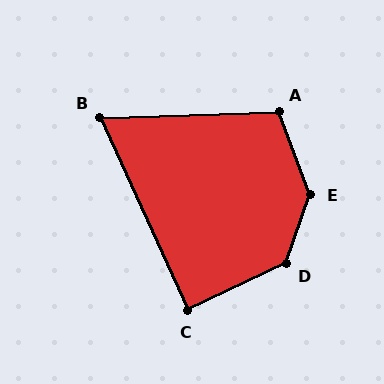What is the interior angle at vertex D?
Approximately 135 degrees (obtuse).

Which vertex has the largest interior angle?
E, at approximately 140 degrees.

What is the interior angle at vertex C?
Approximately 89 degrees (approximately right).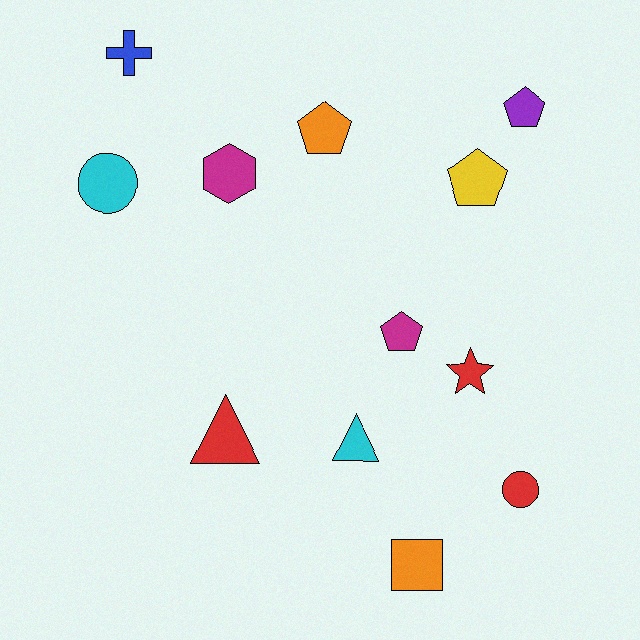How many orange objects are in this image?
There are 2 orange objects.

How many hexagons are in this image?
There is 1 hexagon.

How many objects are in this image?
There are 12 objects.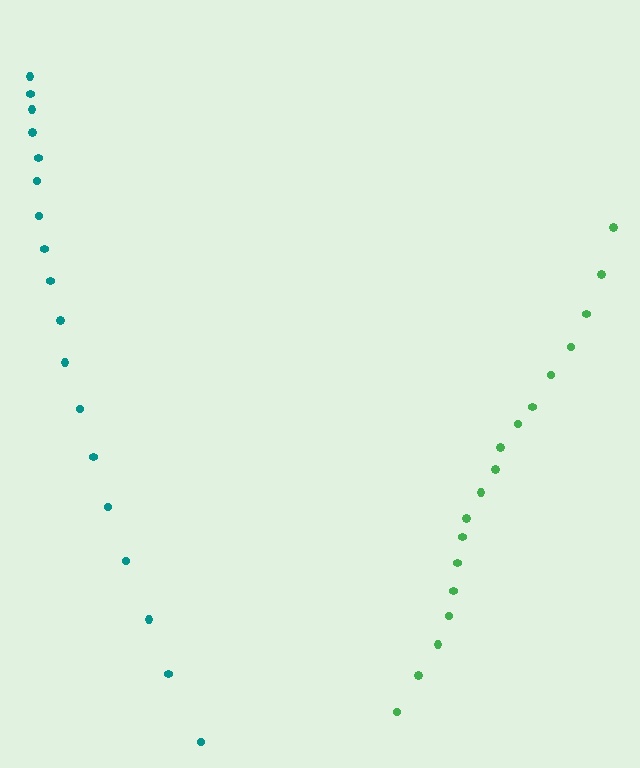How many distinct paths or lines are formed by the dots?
There are 2 distinct paths.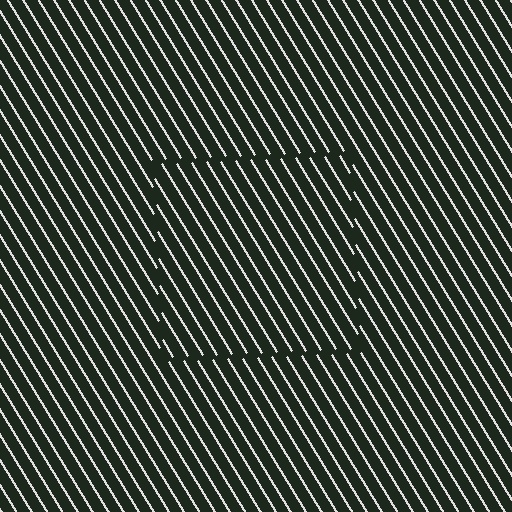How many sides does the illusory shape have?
4 sides — the line-ends trace a square.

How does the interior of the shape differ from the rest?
The interior of the shape contains the same grating, shifted by half a period — the contour is defined by the phase discontinuity where line-ends from the inner and outer gratings abut.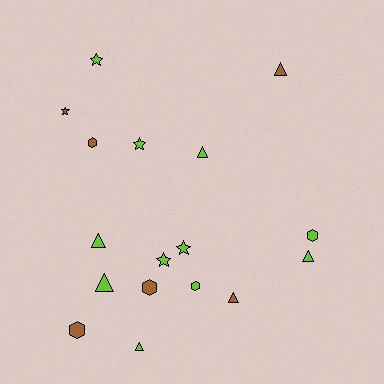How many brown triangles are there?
There are 2 brown triangles.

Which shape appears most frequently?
Triangle, with 7 objects.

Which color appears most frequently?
Lime, with 11 objects.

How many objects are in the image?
There are 17 objects.